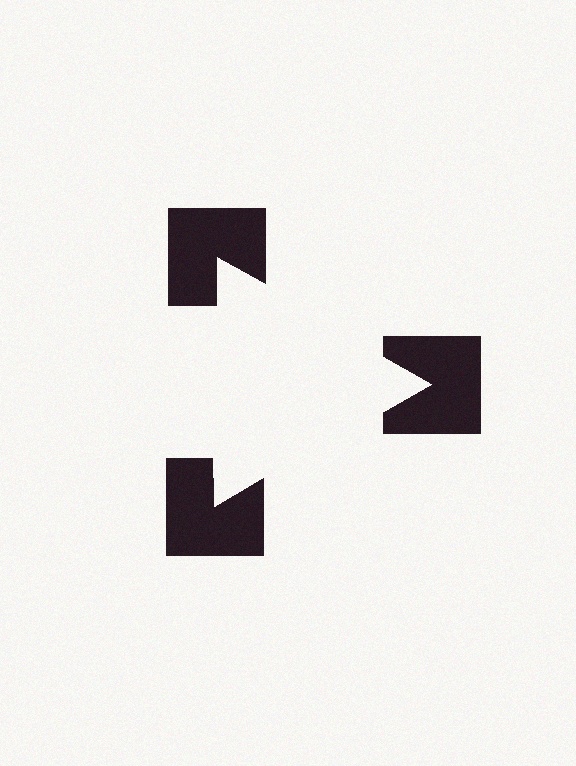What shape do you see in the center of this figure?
An illusory triangle — its edges are inferred from the aligned wedge cuts in the notched squares, not physically drawn.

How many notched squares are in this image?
There are 3 — one at each vertex of the illusory triangle.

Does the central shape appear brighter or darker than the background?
It typically appears slightly brighter than the background, even though no actual brightness change is drawn.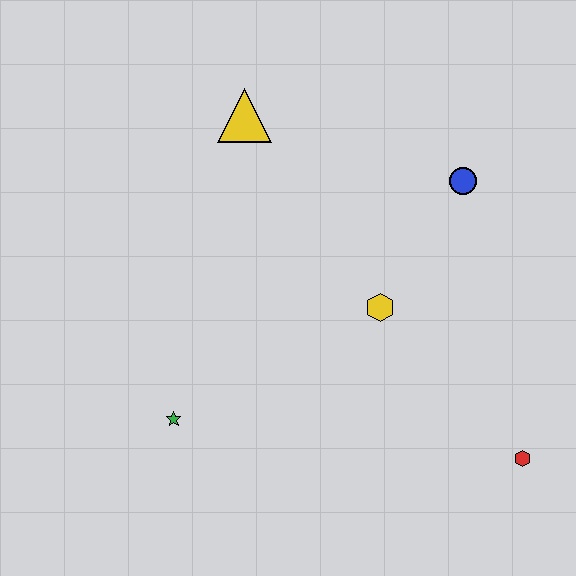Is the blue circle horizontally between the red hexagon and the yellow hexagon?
Yes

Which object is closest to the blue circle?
The yellow hexagon is closest to the blue circle.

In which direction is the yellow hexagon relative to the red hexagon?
The yellow hexagon is above the red hexagon.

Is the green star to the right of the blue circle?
No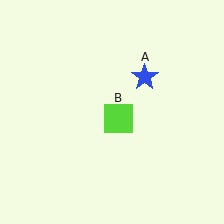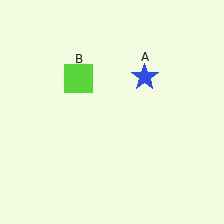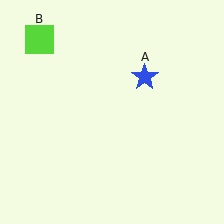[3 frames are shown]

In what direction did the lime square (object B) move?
The lime square (object B) moved up and to the left.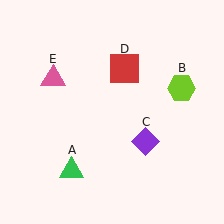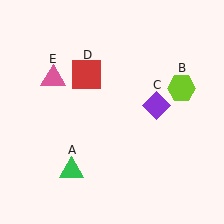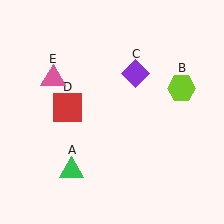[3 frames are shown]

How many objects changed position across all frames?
2 objects changed position: purple diamond (object C), red square (object D).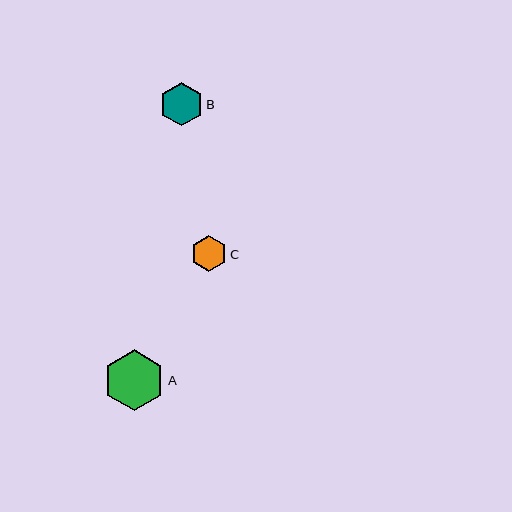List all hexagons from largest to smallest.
From largest to smallest: A, B, C.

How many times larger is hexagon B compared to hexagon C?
Hexagon B is approximately 1.2 times the size of hexagon C.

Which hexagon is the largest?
Hexagon A is the largest with a size of approximately 61 pixels.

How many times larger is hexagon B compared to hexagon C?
Hexagon B is approximately 1.2 times the size of hexagon C.